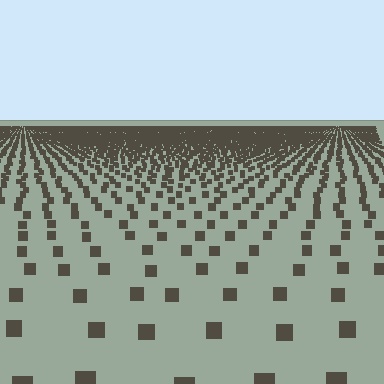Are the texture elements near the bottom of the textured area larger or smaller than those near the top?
Larger. Near the bottom, elements are closer to the viewer and appear at a bigger on-screen size.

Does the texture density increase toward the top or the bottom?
Density increases toward the top.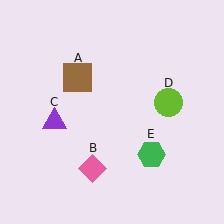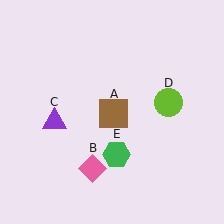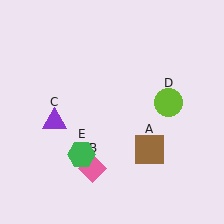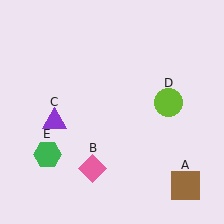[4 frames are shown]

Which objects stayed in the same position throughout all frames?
Pink diamond (object B) and purple triangle (object C) and lime circle (object D) remained stationary.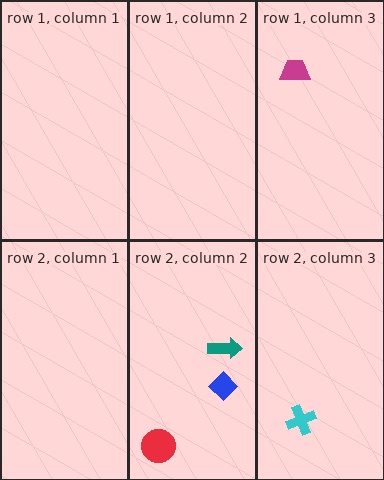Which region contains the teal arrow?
The row 2, column 2 region.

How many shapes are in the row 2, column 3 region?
1.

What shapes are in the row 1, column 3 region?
The magenta trapezoid.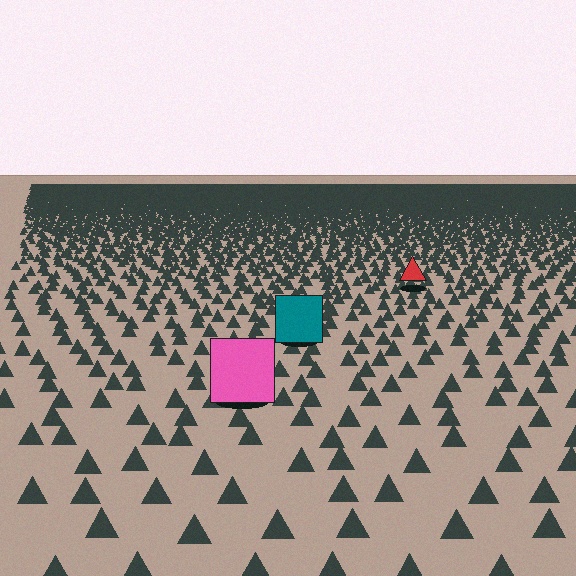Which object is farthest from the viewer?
The red triangle is farthest from the viewer. It appears smaller and the ground texture around it is denser.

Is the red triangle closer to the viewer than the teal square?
No. The teal square is closer — you can tell from the texture gradient: the ground texture is coarser near it.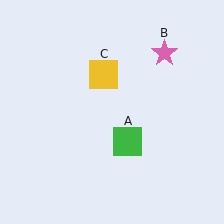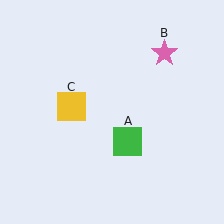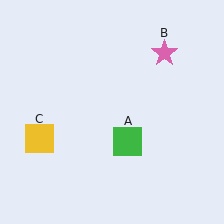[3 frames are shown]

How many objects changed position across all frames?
1 object changed position: yellow square (object C).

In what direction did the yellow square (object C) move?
The yellow square (object C) moved down and to the left.